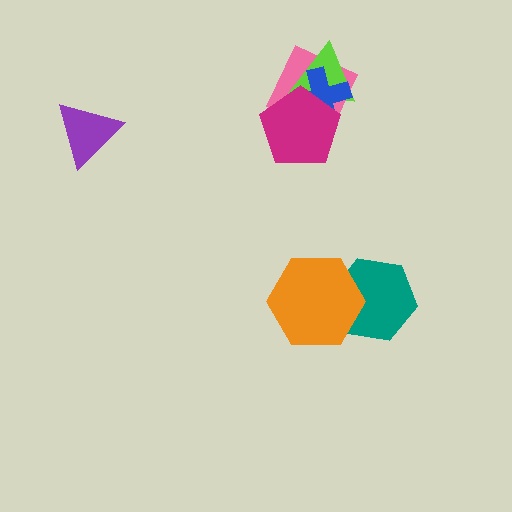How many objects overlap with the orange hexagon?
1 object overlaps with the orange hexagon.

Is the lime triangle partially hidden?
Yes, it is partially covered by another shape.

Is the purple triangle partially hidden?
No, no other shape covers it.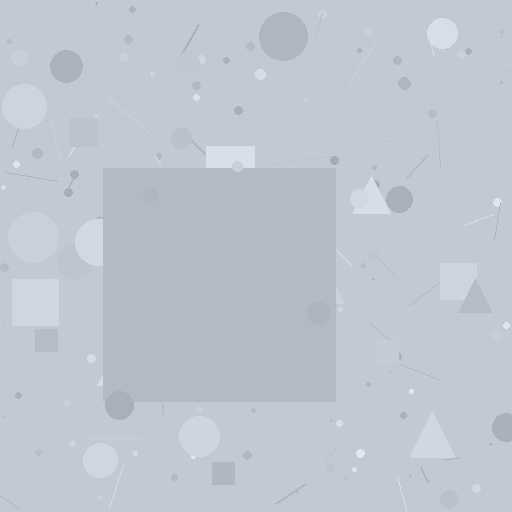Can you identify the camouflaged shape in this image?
The camouflaged shape is a square.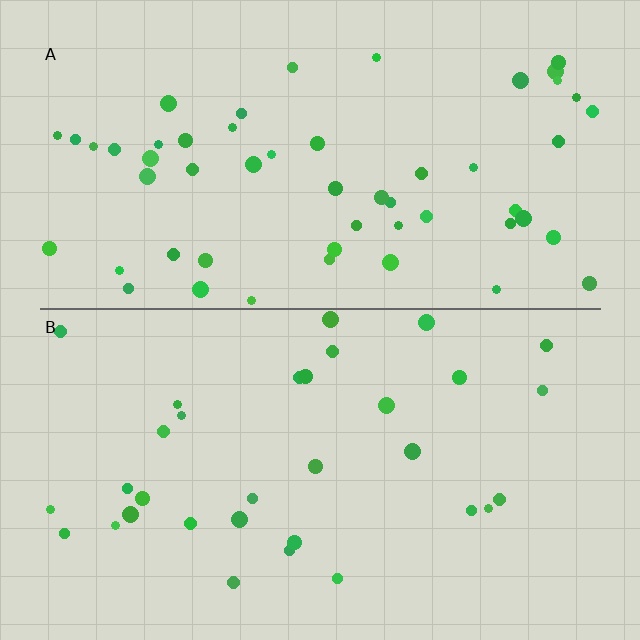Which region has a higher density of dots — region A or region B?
A (the top).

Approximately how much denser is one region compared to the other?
Approximately 1.7× — region A over region B.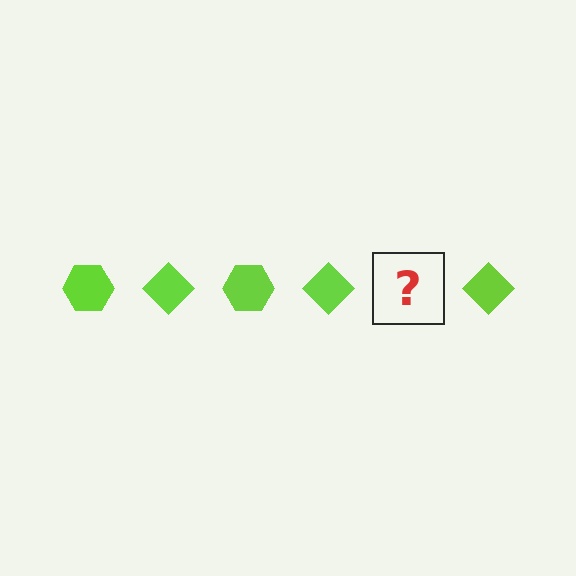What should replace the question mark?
The question mark should be replaced with a lime hexagon.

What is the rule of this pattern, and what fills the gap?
The rule is that the pattern cycles through hexagon, diamond shapes in lime. The gap should be filled with a lime hexagon.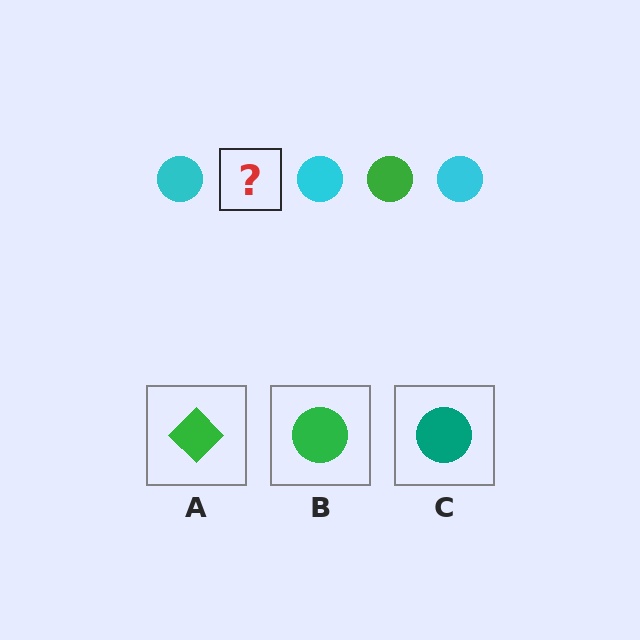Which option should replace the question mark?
Option B.